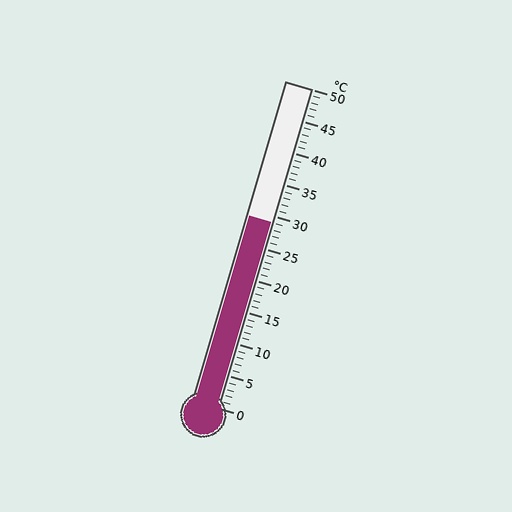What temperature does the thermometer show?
The thermometer shows approximately 29°C.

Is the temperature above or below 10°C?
The temperature is above 10°C.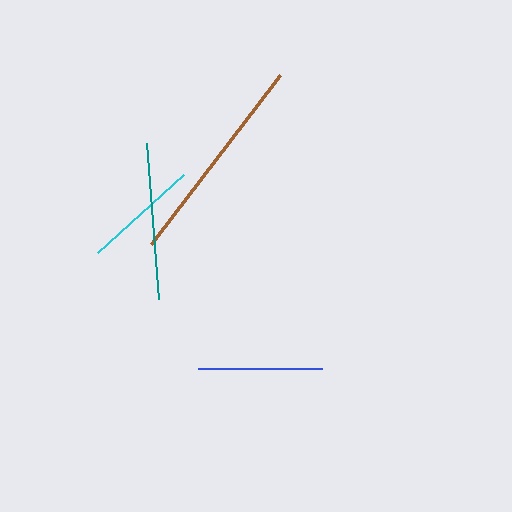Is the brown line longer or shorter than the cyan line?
The brown line is longer than the cyan line.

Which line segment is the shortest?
The cyan line is the shortest at approximately 116 pixels.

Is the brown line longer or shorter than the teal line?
The brown line is longer than the teal line.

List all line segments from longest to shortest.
From longest to shortest: brown, teal, blue, cyan.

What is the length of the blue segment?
The blue segment is approximately 124 pixels long.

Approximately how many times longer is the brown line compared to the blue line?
The brown line is approximately 1.7 times the length of the blue line.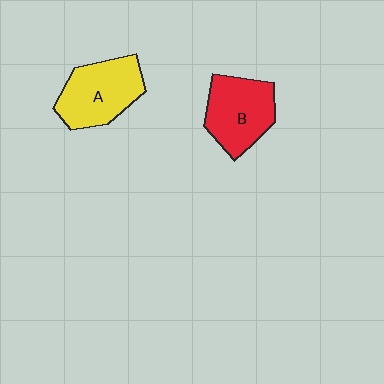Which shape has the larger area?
Shape A (yellow).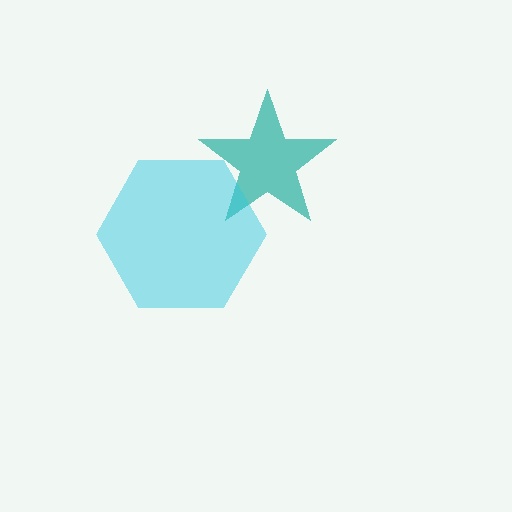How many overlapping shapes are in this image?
There are 2 overlapping shapes in the image.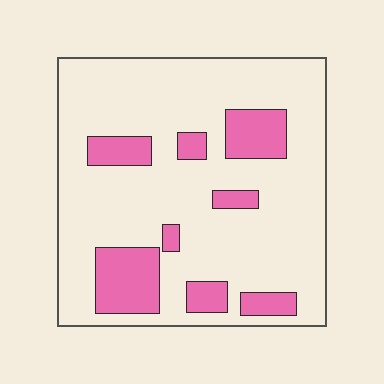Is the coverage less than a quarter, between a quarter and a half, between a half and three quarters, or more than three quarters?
Less than a quarter.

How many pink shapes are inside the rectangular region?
8.